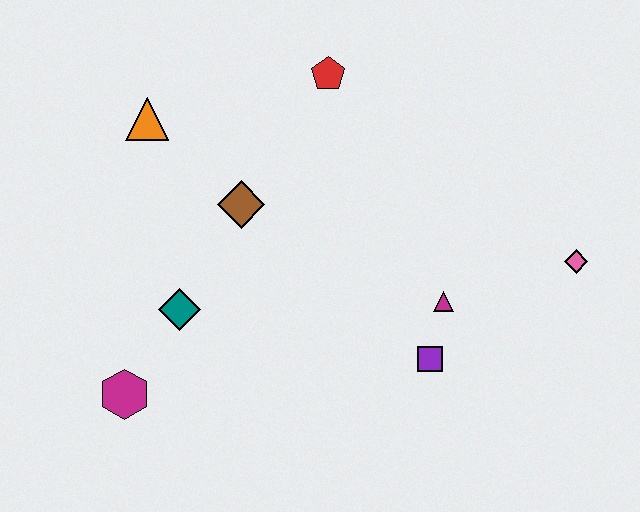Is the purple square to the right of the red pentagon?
Yes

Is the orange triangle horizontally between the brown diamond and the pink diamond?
No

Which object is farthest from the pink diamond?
The magenta hexagon is farthest from the pink diamond.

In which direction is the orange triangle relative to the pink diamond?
The orange triangle is to the left of the pink diamond.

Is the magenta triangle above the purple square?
Yes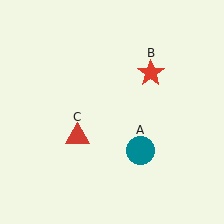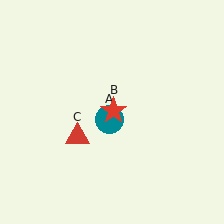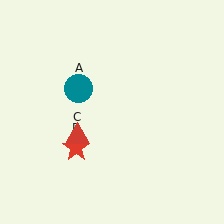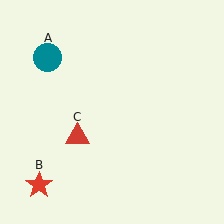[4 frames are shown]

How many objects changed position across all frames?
2 objects changed position: teal circle (object A), red star (object B).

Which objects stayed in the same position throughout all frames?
Red triangle (object C) remained stationary.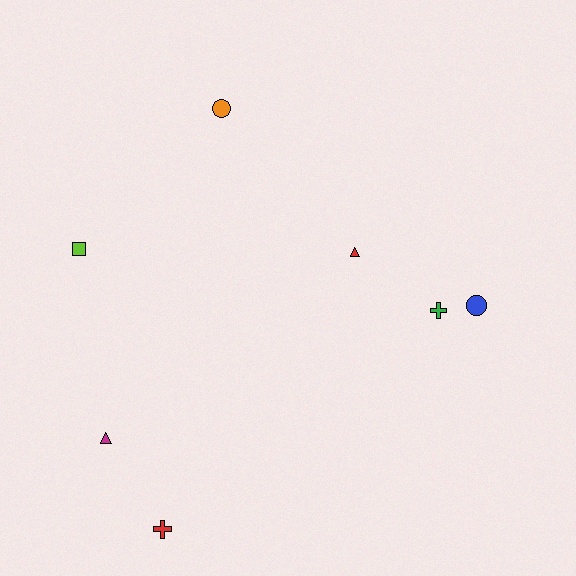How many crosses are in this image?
There are 2 crosses.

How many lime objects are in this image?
There is 1 lime object.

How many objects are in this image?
There are 7 objects.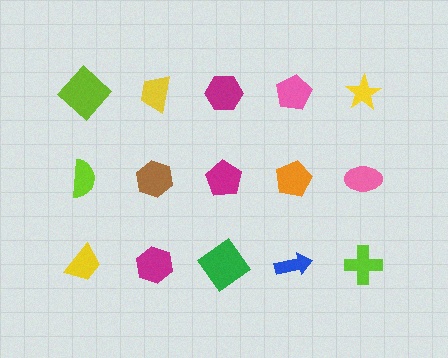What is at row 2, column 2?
A brown hexagon.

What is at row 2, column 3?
A magenta pentagon.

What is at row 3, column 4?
A blue arrow.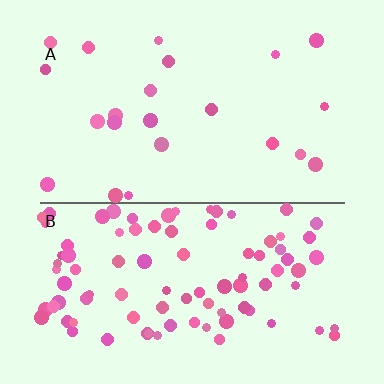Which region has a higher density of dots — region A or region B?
B (the bottom).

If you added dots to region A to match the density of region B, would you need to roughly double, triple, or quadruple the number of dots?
Approximately quadruple.